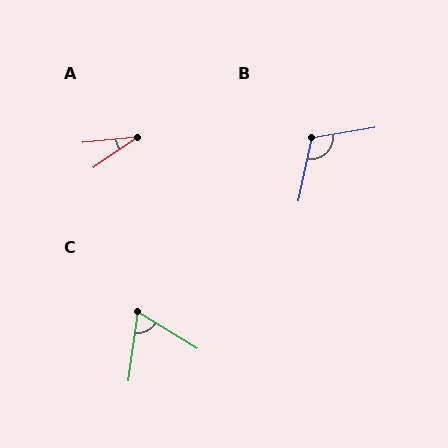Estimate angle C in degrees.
Approximately 66 degrees.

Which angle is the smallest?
A, at approximately 29 degrees.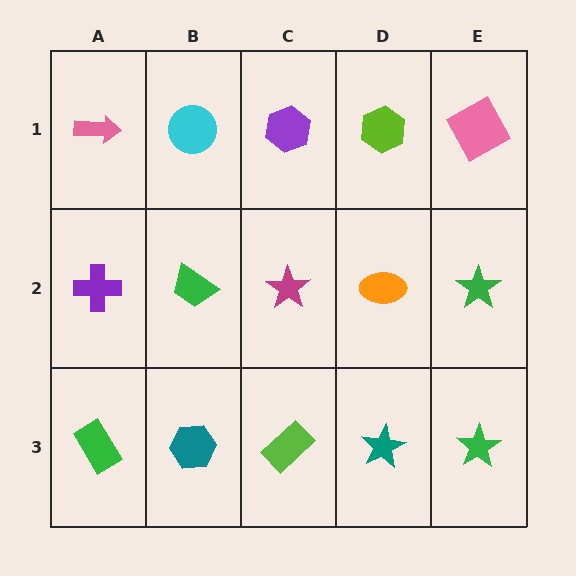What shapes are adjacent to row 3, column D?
An orange ellipse (row 2, column D), a lime rectangle (row 3, column C), a green star (row 3, column E).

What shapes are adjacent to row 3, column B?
A green trapezoid (row 2, column B), a green rectangle (row 3, column A), a lime rectangle (row 3, column C).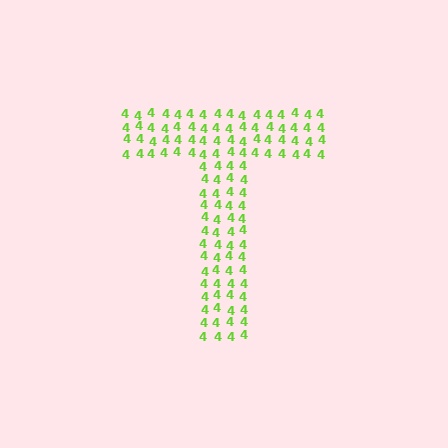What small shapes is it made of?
It is made of small digit 4's.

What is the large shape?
The large shape is the letter T.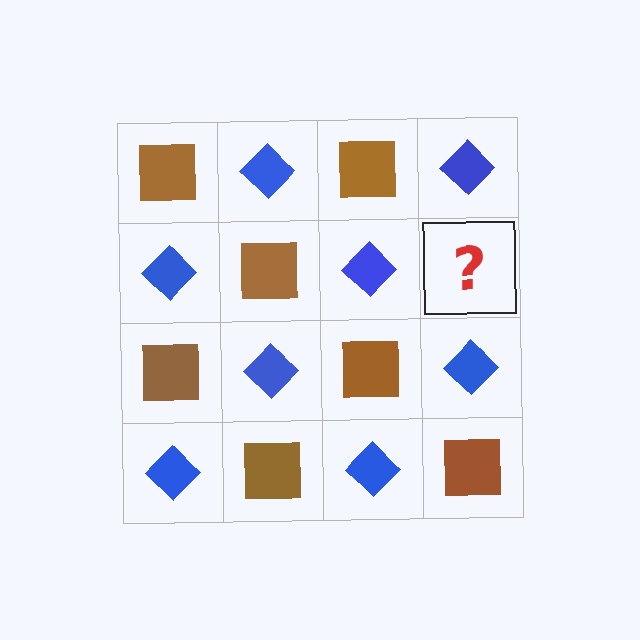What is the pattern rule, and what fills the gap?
The rule is that it alternates brown square and blue diamond in a checkerboard pattern. The gap should be filled with a brown square.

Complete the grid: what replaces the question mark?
The question mark should be replaced with a brown square.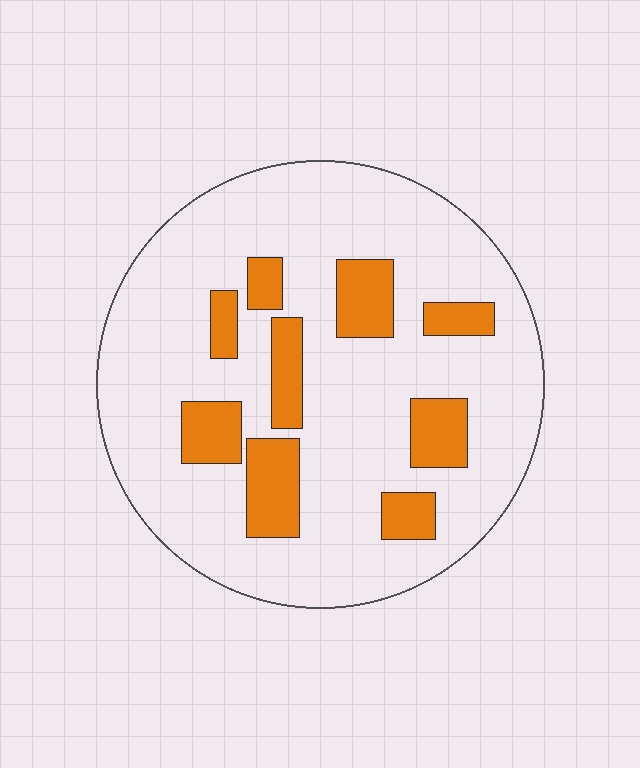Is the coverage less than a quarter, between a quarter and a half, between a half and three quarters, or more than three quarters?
Less than a quarter.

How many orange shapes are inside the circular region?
9.